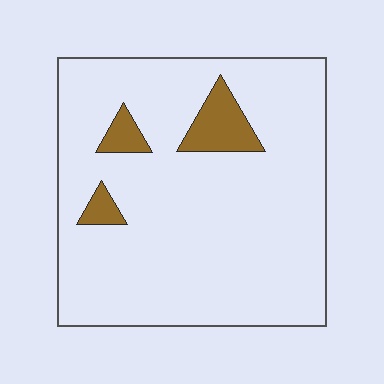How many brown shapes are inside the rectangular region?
3.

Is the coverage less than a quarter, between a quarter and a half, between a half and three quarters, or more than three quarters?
Less than a quarter.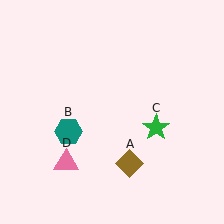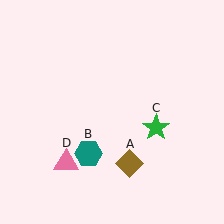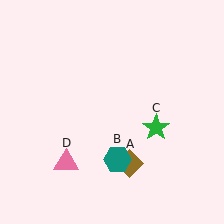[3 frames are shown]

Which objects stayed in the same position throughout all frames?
Brown diamond (object A) and green star (object C) and pink triangle (object D) remained stationary.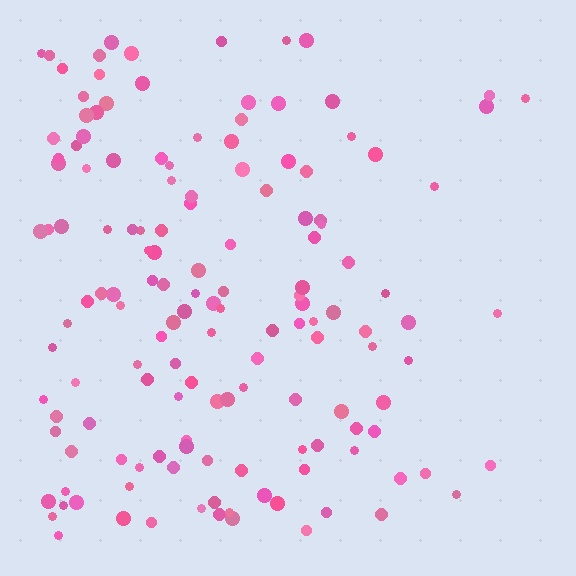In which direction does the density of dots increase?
From right to left, with the left side densest.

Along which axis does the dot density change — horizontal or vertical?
Horizontal.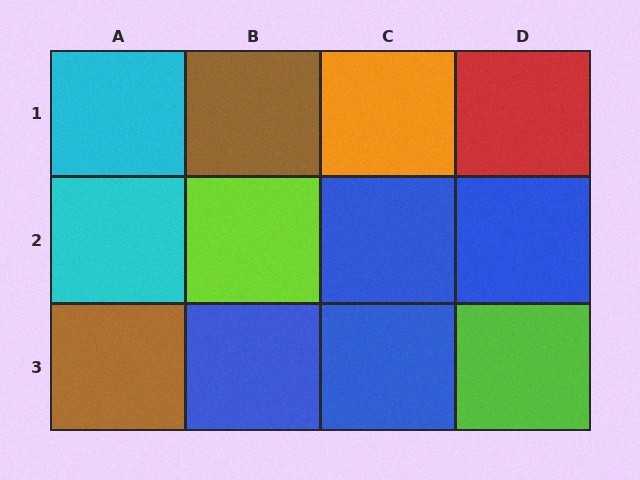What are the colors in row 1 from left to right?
Cyan, brown, orange, red.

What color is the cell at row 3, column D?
Lime.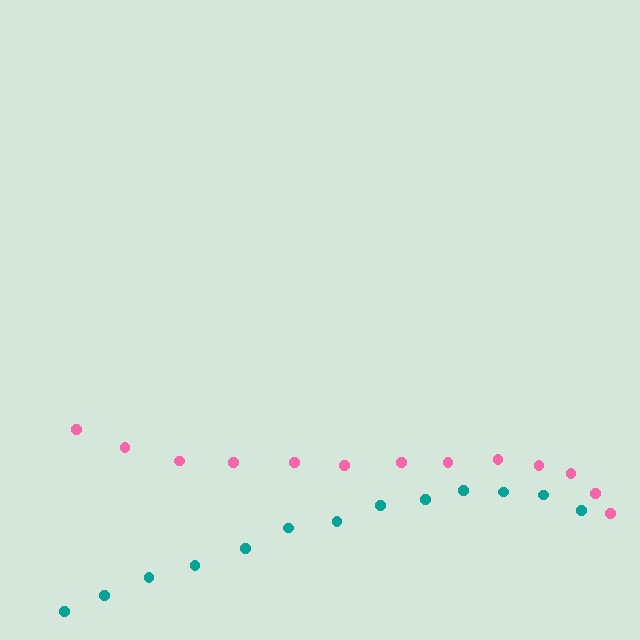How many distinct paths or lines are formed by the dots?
There are 2 distinct paths.